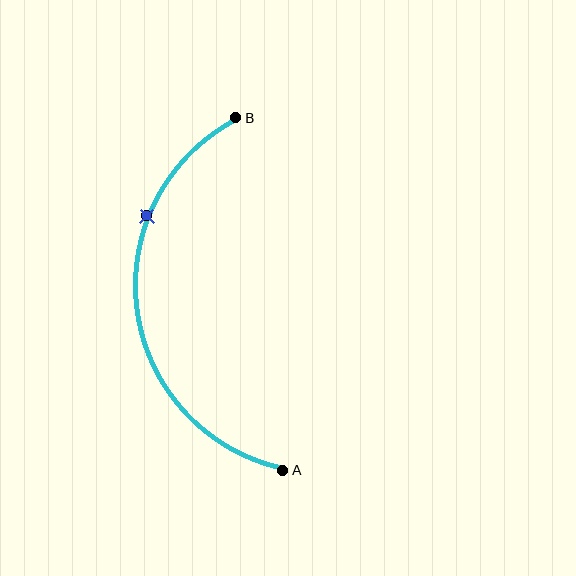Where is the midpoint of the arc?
The arc midpoint is the point on the curve farthest from the straight line joining A and B. It sits to the left of that line.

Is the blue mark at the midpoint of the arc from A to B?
No. The blue mark lies on the arc but is closer to endpoint B. The arc midpoint would be at the point on the curve equidistant along the arc from both A and B.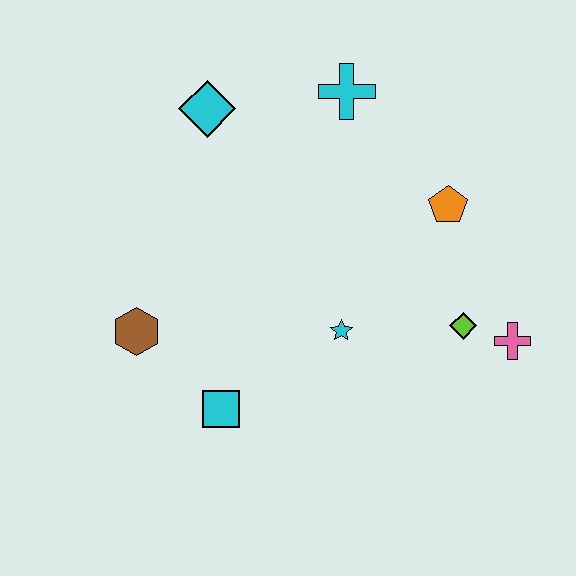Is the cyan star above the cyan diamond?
No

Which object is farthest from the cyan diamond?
The pink cross is farthest from the cyan diamond.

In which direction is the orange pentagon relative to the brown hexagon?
The orange pentagon is to the right of the brown hexagon.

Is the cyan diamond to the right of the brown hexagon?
Yes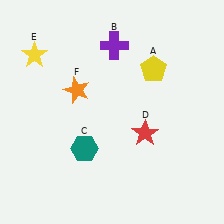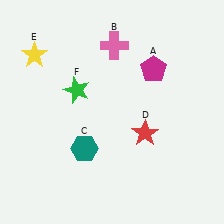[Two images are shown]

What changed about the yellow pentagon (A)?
In Image 1, A is yellow. In Image 2, it changed to magenta.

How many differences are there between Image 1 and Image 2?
There are 3 differences between the two images.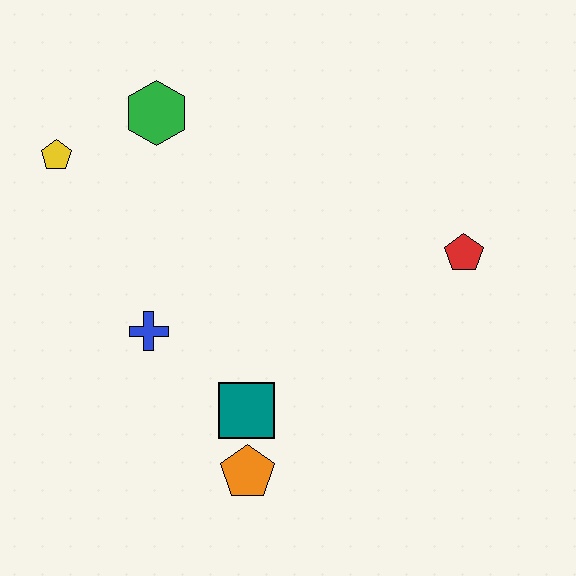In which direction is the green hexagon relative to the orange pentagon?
The green hexagon is above the orange pentagon.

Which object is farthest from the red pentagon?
The yellow pentagon is farthest from the red pentagon.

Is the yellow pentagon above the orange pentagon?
Yes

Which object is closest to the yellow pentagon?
The green hexagon is closest to the yellow pentagon.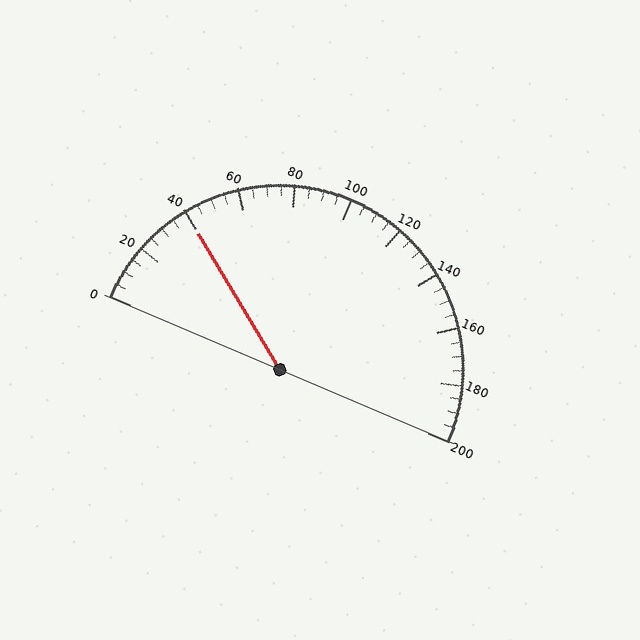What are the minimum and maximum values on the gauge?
The gauge ranges from 0 to 200.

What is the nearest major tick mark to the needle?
The nearest major tick mark is 40.